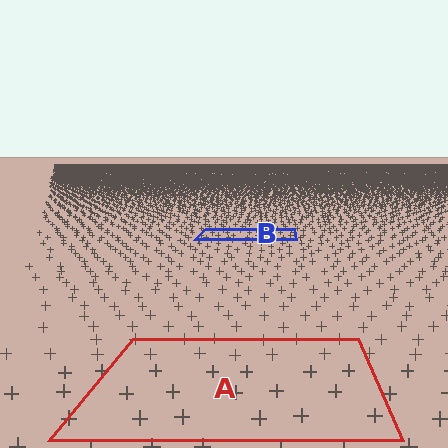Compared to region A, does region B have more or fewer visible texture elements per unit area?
Region B has more texture elements per unit area — they are packed more densely because it is farther away.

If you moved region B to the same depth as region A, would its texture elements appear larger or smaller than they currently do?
They would appear larger. At a closer depth, the same texture elements are projected at a bigger on-screen size.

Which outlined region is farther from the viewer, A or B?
Region B is farther from the viewer — the texture elements inside it appear smaller and more densely packed.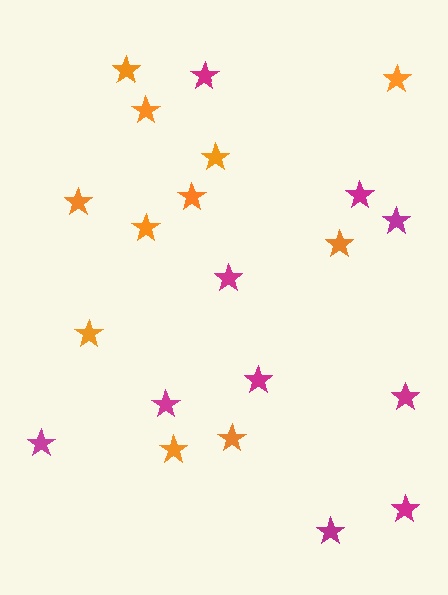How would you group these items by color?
There are 2 groups: one group of orange stars (11) and one group of magenta stars (10).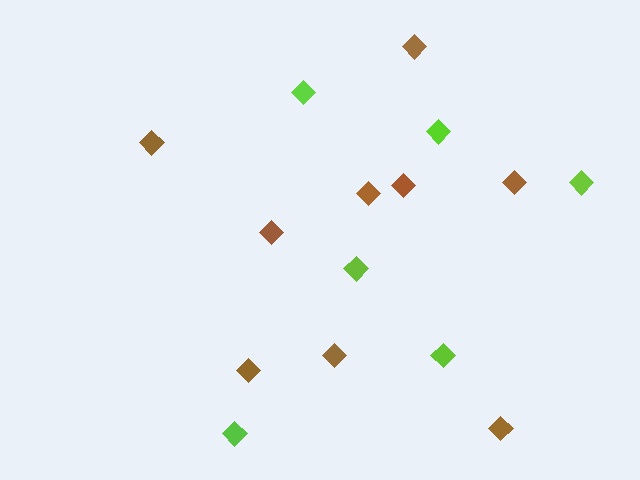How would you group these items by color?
There are 2 groups: one group of lime diamonds (6) and one group of brown diamonds (9).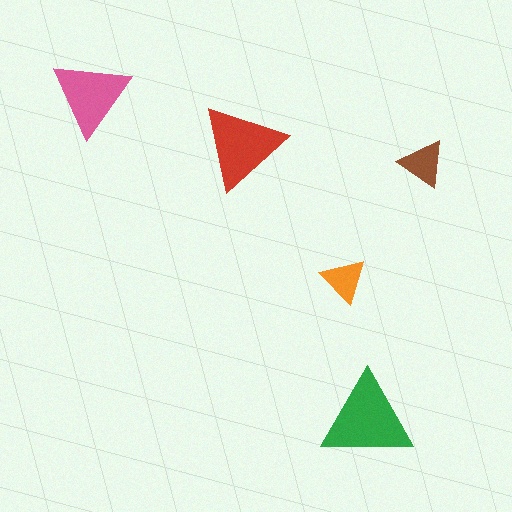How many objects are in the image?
There are 5 objects in the image.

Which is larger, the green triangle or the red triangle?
The green one.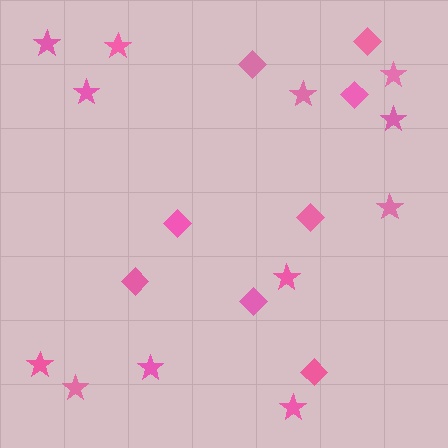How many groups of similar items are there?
There are 2 groups: one group of diamonds (8) and one group of stars (12).